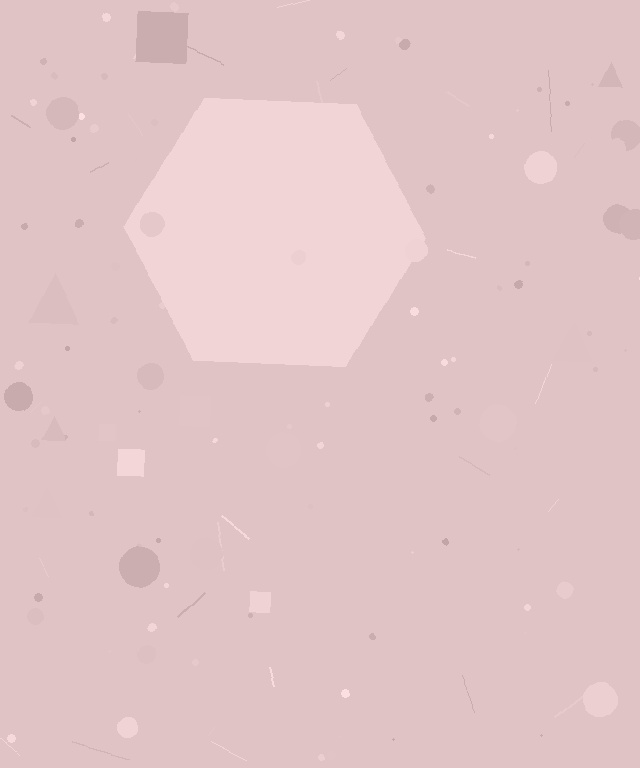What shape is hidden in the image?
A hexagon is hidden in the image.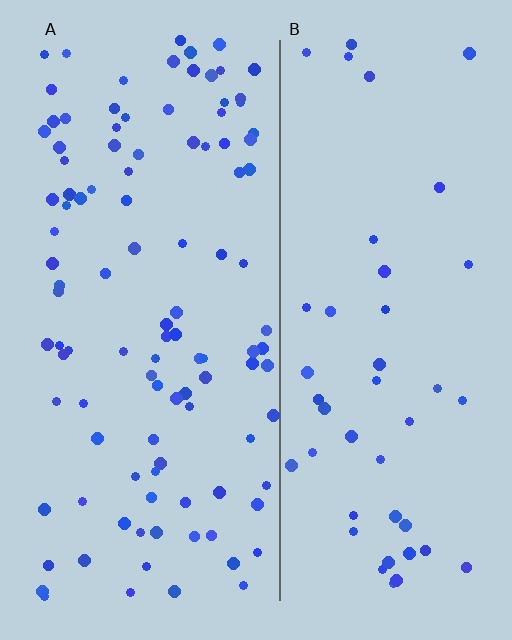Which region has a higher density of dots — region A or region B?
A (the left).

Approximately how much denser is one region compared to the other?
Approximately 2.4× — region A over region B.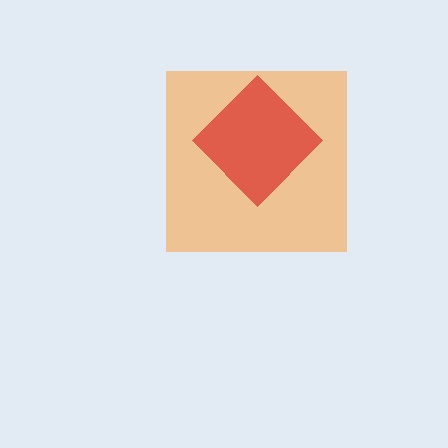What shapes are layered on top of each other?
The layered shapes are: an orange square, a red diamond.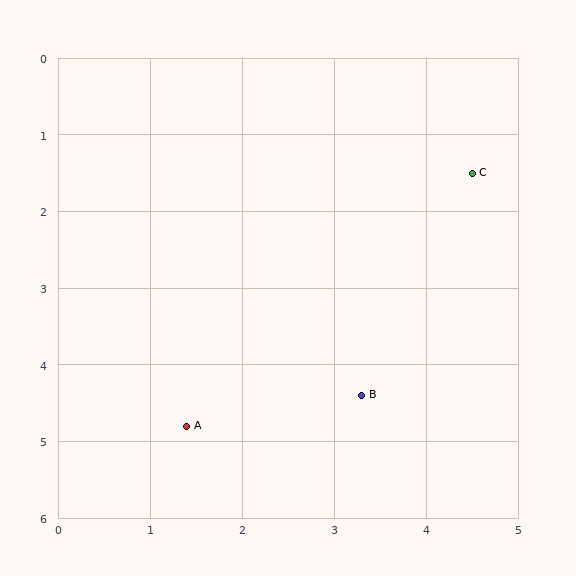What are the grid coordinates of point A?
Point A is at approximately (1.4, 4.8).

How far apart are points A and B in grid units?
Points A and B are about 1.9 grid units apart.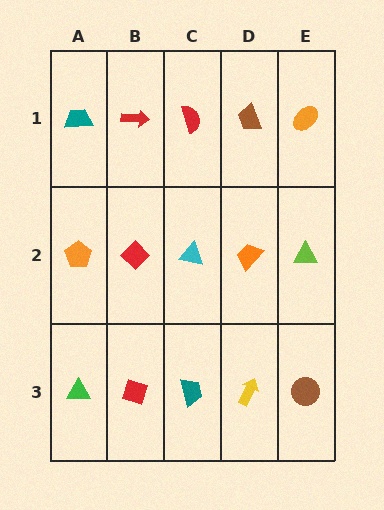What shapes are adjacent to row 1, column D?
An orange trapezoid (row 2, column D), a red semicircle (row 1, column C), an orange ellipse (row 1, column E).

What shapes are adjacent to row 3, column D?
An orange trapezoid (row 2, column D), a teal trapezoid (row 3, column C), a brown circle (row 3, column E).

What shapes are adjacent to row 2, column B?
A red arrow (row 1, column B), a red diamond (row 3, column B), an orange pentagon (row 2, column A), a cyan triangle (row 2, column C).